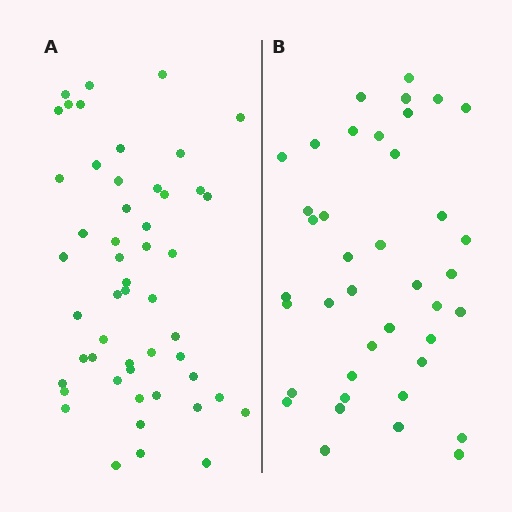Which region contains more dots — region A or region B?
Region A (the left region) has more dots.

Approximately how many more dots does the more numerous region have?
Region A has roughly 12 or so more dots than region B.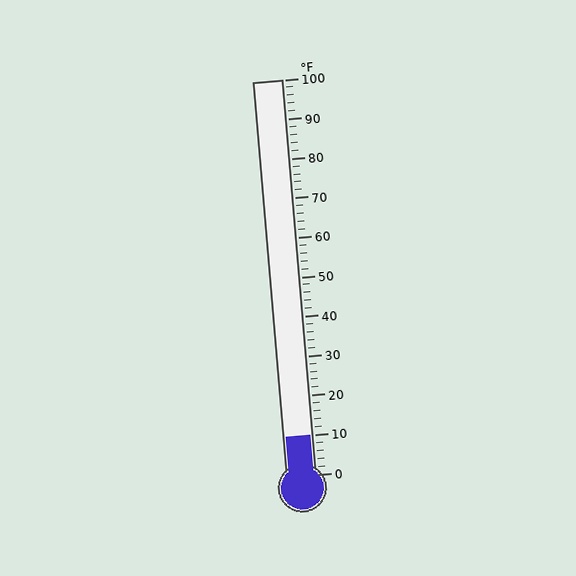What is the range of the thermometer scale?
The thermometer scale ranges from 0°F to 100°F.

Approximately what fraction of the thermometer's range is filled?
The thermometer is filled to approximately 10% of its range.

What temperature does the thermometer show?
The thermometer shows approximately 10°F.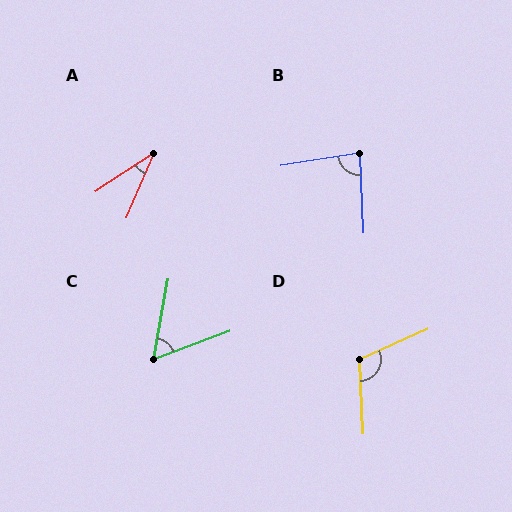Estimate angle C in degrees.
Approximately 59 degrees.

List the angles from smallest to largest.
A (33°), C (59°), B (83°), D (111°).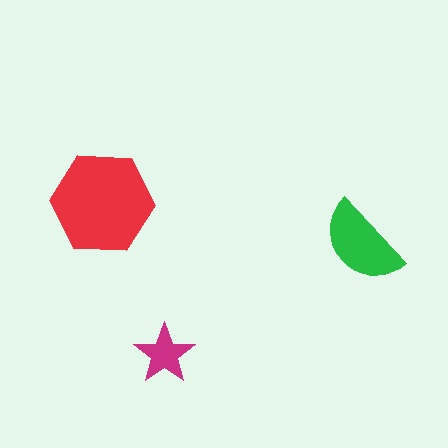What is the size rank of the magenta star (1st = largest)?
3rd.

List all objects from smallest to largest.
The magenta star, the green semicircle, the red hexagon.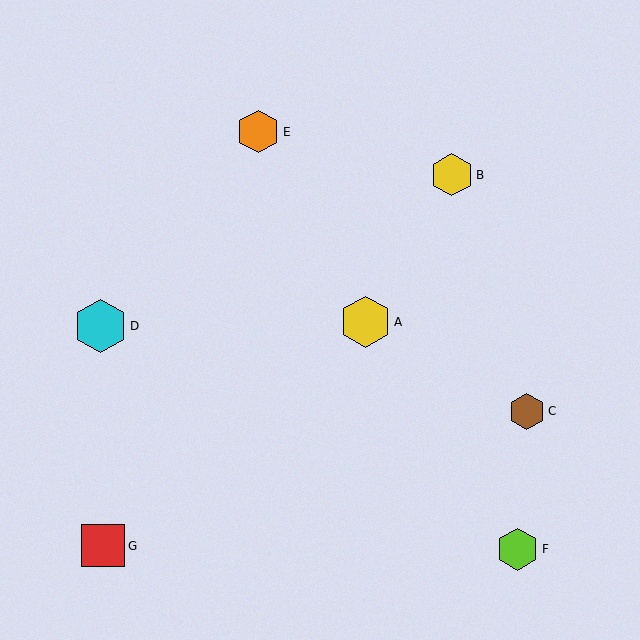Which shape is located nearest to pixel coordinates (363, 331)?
The yellow hexagon (labeled A) at (365, 322) is nearest to that location.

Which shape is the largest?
The cyan hexagon (labeled D) is the largest.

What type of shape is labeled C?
Shape C is a brown hexagon.